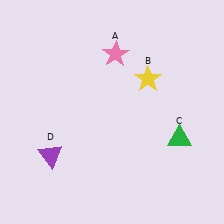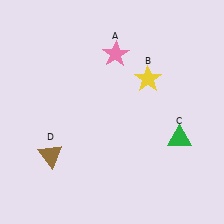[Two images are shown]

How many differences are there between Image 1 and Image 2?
There is 1 difference between the two images.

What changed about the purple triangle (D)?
In Image 1, D is purple. In Image 2, it changed to brown.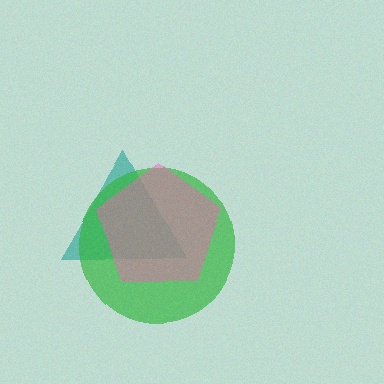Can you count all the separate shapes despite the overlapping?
Yes, there are 3 separate shapes.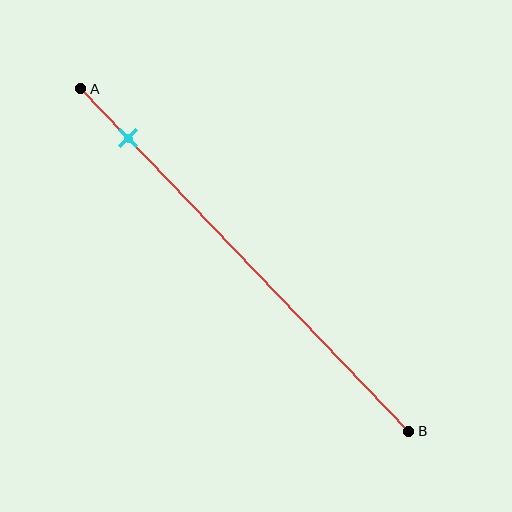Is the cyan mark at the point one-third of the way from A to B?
No, the mark is at about 15% from A, not at the 33% one-third point.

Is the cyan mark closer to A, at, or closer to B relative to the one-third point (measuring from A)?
The cyan mark is closer to point A than the one-third point of segment AB.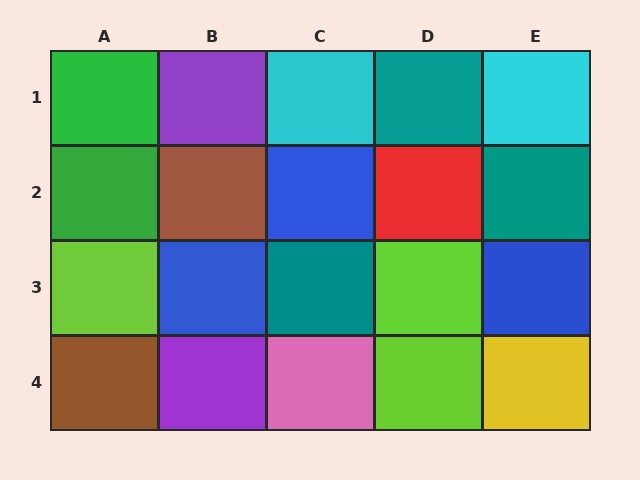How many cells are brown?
2 cells are brown.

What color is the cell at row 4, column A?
Brown.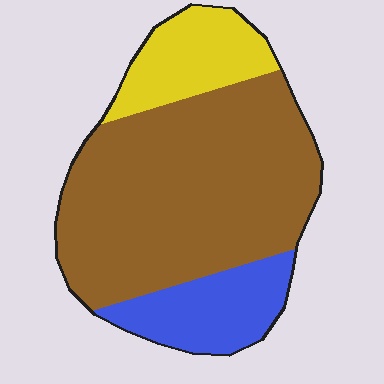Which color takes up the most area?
Brown, at roughly 65%.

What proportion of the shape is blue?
Blue takes up about one sixth (1/6) of the shape.